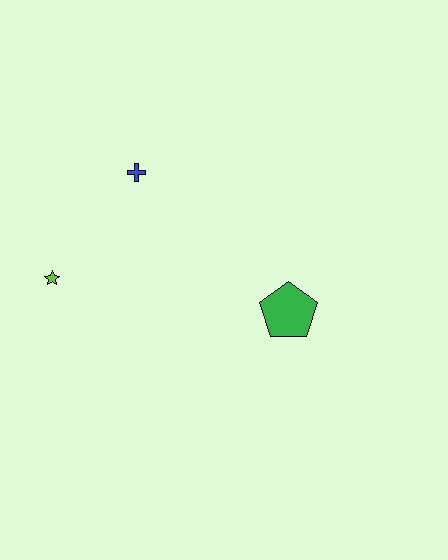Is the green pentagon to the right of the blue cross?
Yes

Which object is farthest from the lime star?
The green pentagon is farthest from the lime star.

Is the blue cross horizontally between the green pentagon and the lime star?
Yes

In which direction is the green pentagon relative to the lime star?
The green pentagon is to the right of the lime star.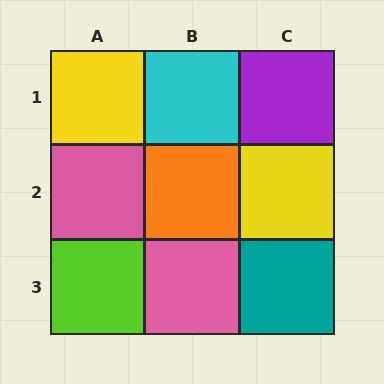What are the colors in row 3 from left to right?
Lime, pink, teal.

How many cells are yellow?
2 cells are yellow.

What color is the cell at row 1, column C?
Purple.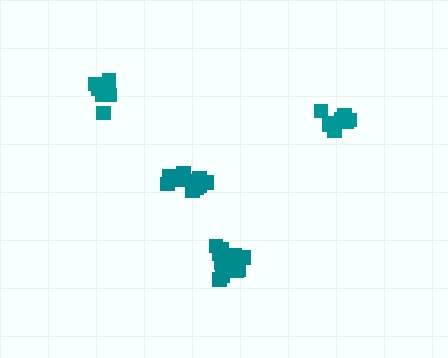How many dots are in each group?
Group 1: 12 dots, Group 2: 8 dots, Group 3: 8 dots, Group 4: 12 dots (40 total).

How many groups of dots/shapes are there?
There are 4 groups.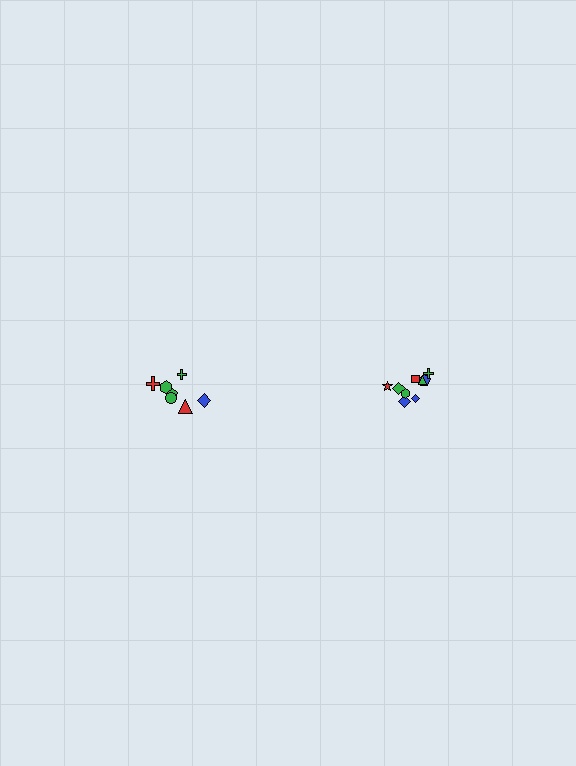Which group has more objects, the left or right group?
The right group.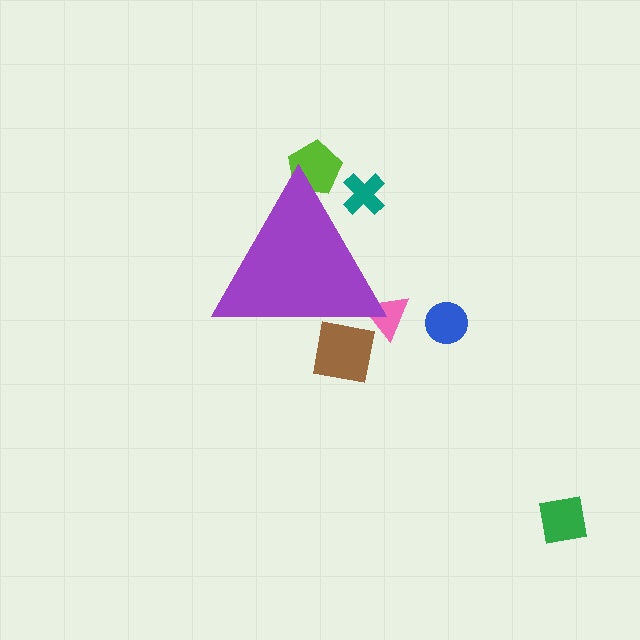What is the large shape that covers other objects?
A purple triangle.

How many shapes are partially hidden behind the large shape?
4 shapes are partially hidden.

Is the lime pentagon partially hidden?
Yes, the lime pentagon is partially hidden behind the purple triangle.